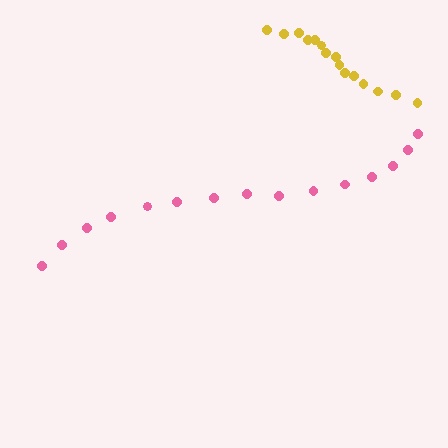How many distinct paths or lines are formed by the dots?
There are 2 distinct paths.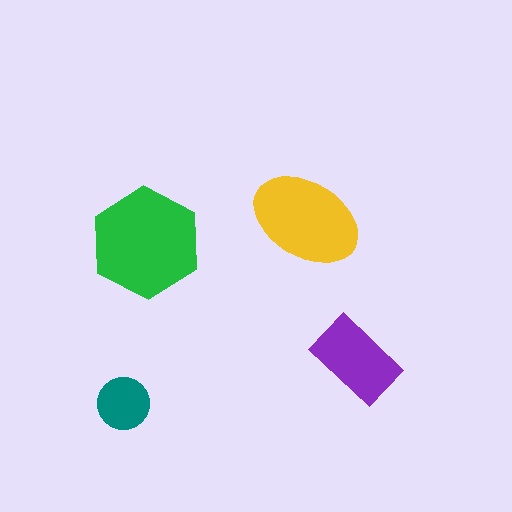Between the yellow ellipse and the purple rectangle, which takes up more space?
The yellow ellipse.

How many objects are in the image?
There are 4 objects in the image.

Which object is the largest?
The green hexagon.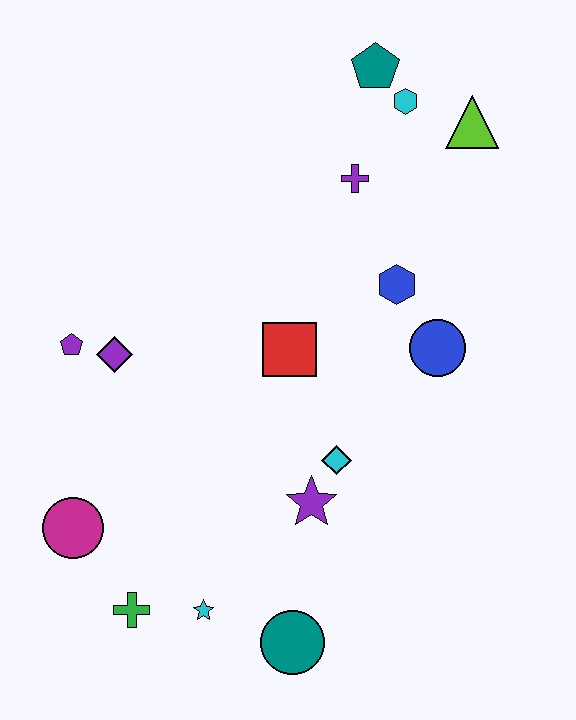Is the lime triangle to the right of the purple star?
Yes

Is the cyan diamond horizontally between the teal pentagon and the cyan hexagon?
No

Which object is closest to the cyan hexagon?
The teal pentagon is closest to the cyan hexagon.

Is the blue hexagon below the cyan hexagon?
Yes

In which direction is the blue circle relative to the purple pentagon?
The blue circle is to the right of the purple pentagon.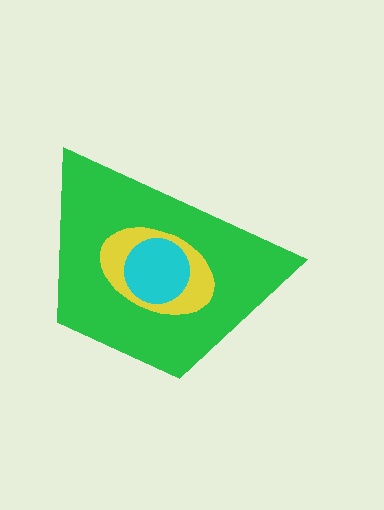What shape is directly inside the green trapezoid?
The yellow ellipse.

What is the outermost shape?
The green trapezoid.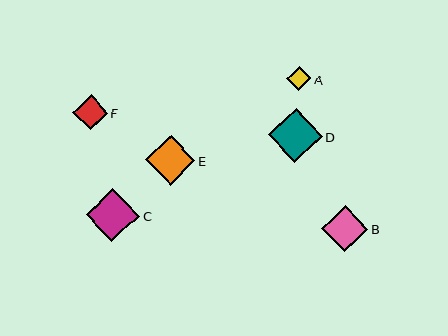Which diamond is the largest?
Diamond D is the largest with a size of approximately 54 pixels.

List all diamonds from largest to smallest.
From largest to smallest: D, C, E, B, F, A.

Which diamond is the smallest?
Diamond A is the smallest with a size of approximately 24 pixels.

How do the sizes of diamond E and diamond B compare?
Diamond E and diamond B are approximately the same size.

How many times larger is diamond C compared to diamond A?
Diamond C is approximately 2.2 times the size of diamond A.